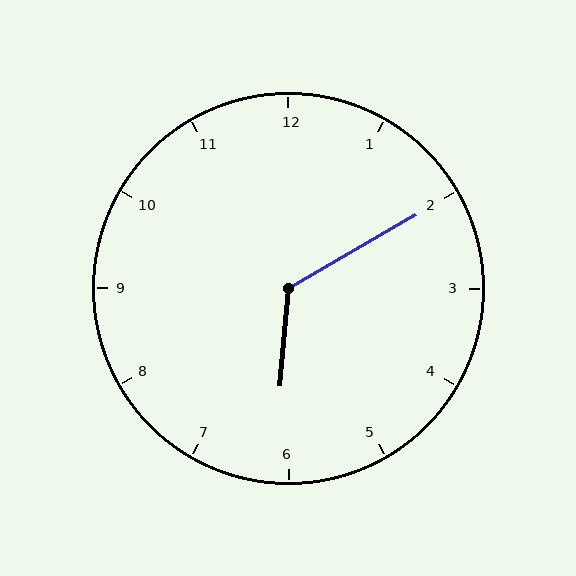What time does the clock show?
6:10.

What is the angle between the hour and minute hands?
Approximately 125 degrees.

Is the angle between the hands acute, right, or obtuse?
It is obtuse.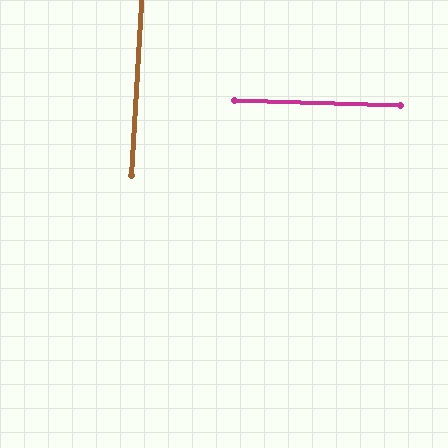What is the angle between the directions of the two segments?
Approximately 88 degrees.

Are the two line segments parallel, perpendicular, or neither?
Perpendicular — they meet at approximately 88°.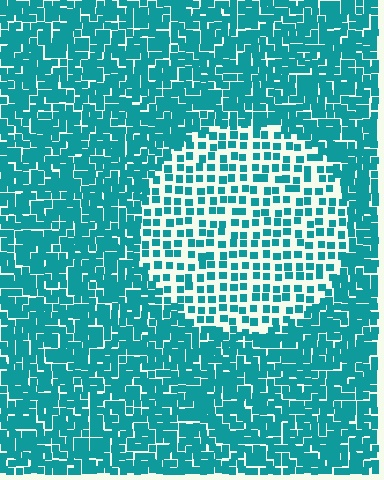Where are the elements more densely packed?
The elements are more densely packed outside the circle boundary.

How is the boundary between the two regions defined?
The boundary is defined by a change in element density (approximately 2.1x ratio). All elements are the same color, size, and shape.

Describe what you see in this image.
The image contains small teal elements arranged at two different densities. A circle-shaped region is visible where the elements are less densely packed than the surrounding area.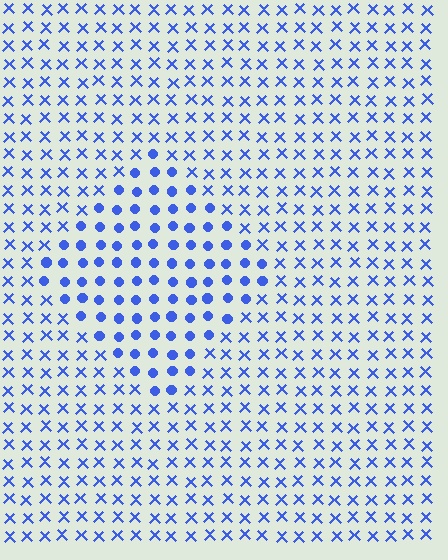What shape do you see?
I see a diamond.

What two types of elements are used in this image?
The image uses circles inside the diamond region and X marks outside it.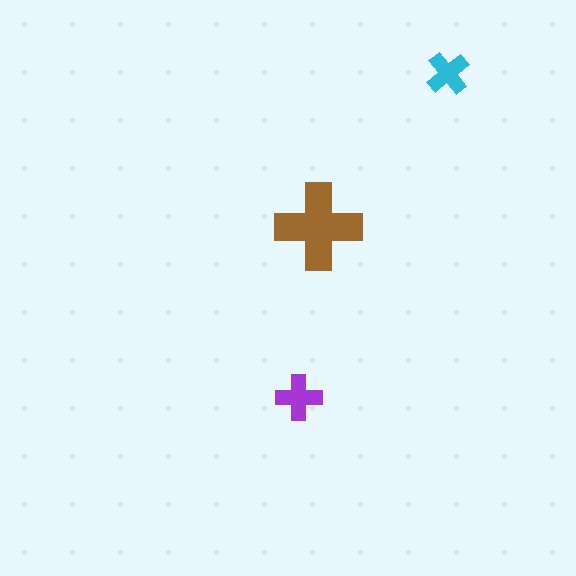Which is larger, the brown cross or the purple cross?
The brown one.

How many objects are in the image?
There are 3 objects in the image.